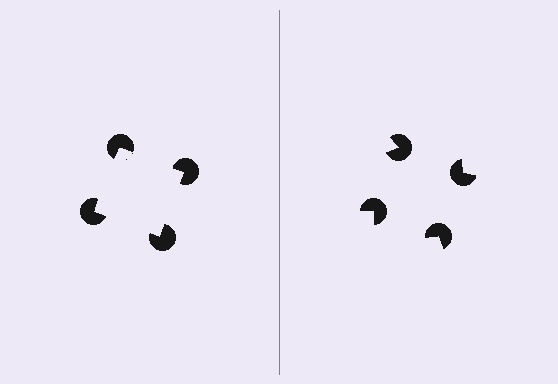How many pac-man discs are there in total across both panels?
8 — 4 on each side.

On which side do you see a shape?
An illusory square appears on the left side. On the right side the wedge cuts are rotated, so no coherent shape forms.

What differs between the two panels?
The pac-man discs are positioned identically on both sides; only the wedge orientations differ. On the left they align to a square; on the right they are misaligned.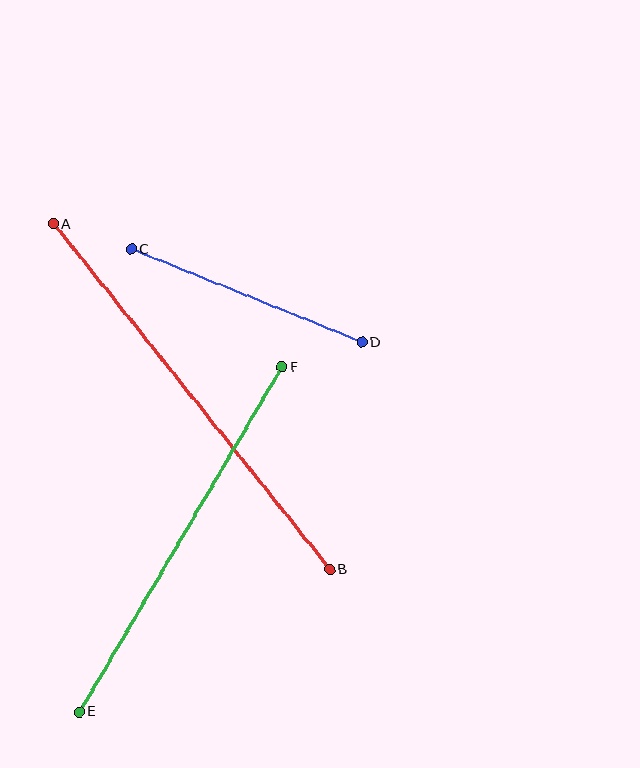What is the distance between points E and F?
The distance is approximately 400 pixels.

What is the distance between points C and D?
The distance is approximately 248 pixels.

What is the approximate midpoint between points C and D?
The midpoint is at approximately (247, 296) pixels.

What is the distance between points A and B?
The distance is approximately 443 pixels.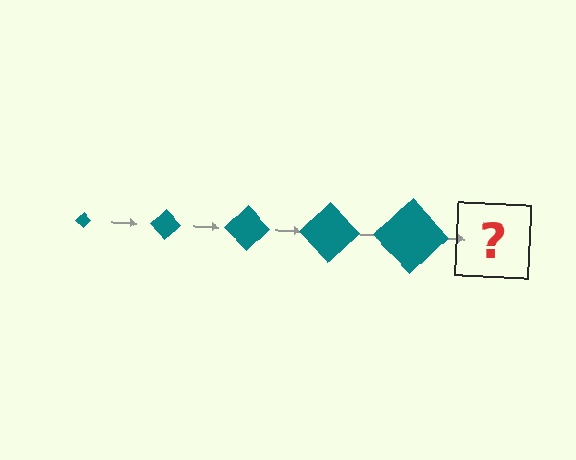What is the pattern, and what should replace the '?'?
The pattern is that the diamond gets progressively larger each step. The '?' should be a teal diamond, larger than the previous one.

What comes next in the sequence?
The next element should be a teal diamond, larger than the previous one.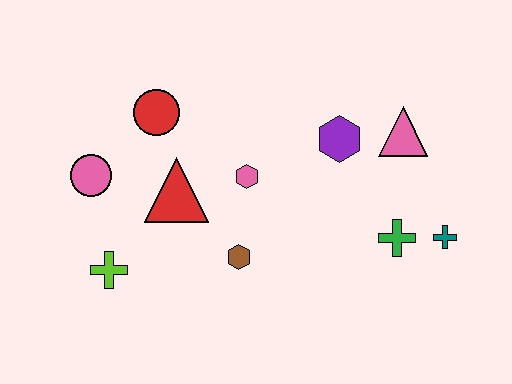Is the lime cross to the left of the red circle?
Yes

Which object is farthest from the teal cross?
The pink circle is farthest from the teal cross.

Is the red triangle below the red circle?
Yes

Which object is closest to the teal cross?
The green cross is closest to the teal cross.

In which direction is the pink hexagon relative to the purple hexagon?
The pink hexagon is to the left of the purple hexagon.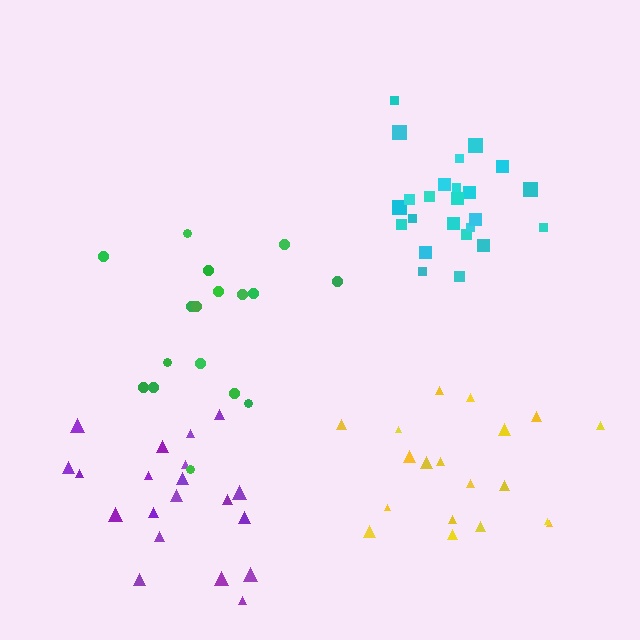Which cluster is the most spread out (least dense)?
Green.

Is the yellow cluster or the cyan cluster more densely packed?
Cyan.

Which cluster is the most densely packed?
Cyan.